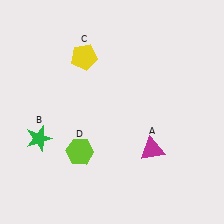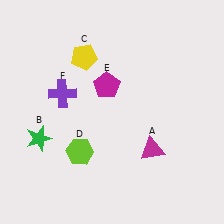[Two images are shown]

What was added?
A magenta pentagon (E), a purple cross (F) were added in Image 2.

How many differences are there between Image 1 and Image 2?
There are 2 differences between the two images.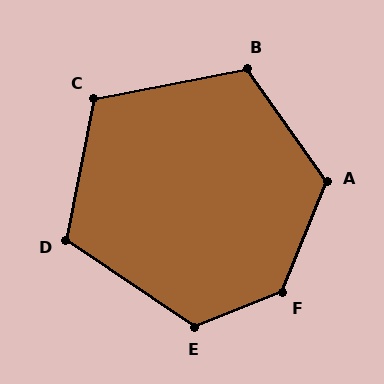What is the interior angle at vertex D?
Approximately 113 degrees (obtuse).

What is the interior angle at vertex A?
Approximately 123 degrees (obtuse).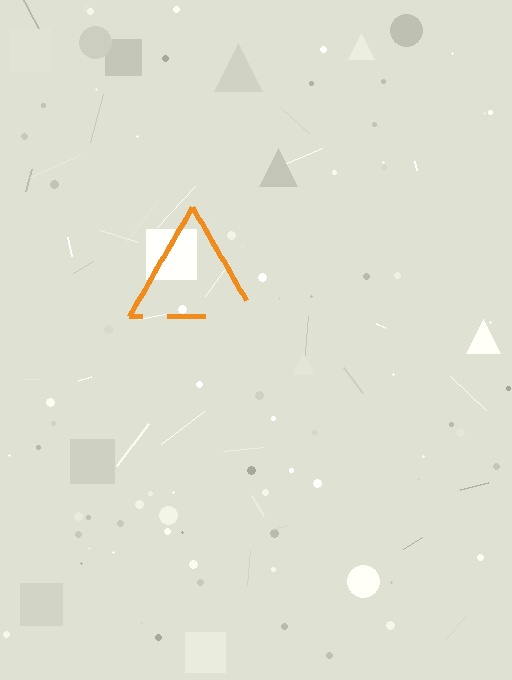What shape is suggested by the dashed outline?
The dashed outline suggests a triangle.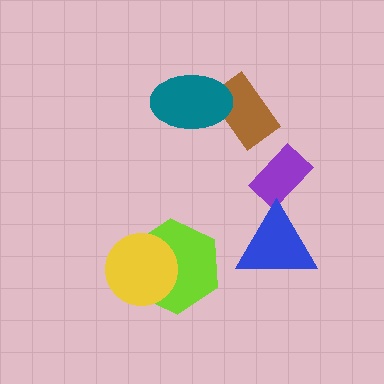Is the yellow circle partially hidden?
No, no other shape covers it.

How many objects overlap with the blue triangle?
0 objects overlap with the blue triangle.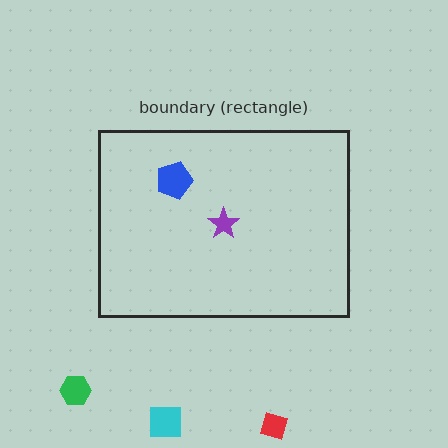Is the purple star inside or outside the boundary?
Inside.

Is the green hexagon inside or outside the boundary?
Outside.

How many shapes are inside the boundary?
2 inside, 3 outside.